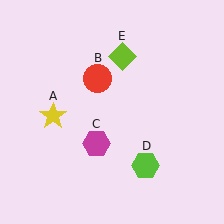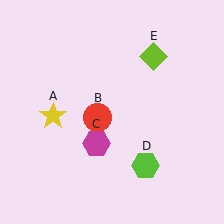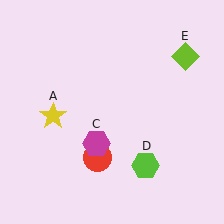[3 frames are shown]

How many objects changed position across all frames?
2 objects changed position: red circle (object B), lime diamond (object E).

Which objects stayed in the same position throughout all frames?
Yellow star (object A) and magenta hexagon (object C) and lime hexagon (object D) remained stationary.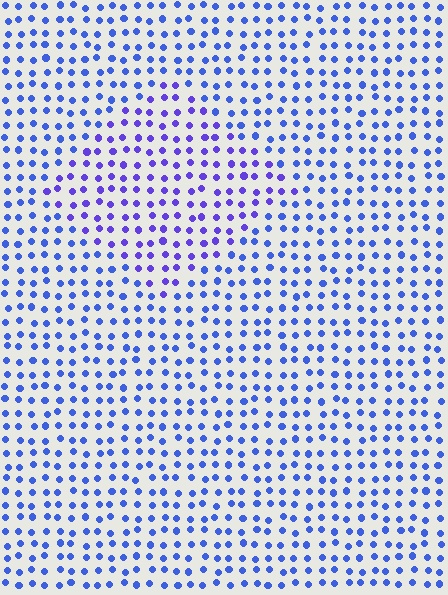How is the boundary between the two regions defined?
The boundary is defined purely by a slight shift in hue (about 27 degrees). Spacing, size, and orientation are identical on both sides.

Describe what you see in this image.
The image is filled with small blue elements in a uniform arrangement. A diamond-shaped region is visible where the elements are tinted to a slightly different hue, forming a subtle color boundary.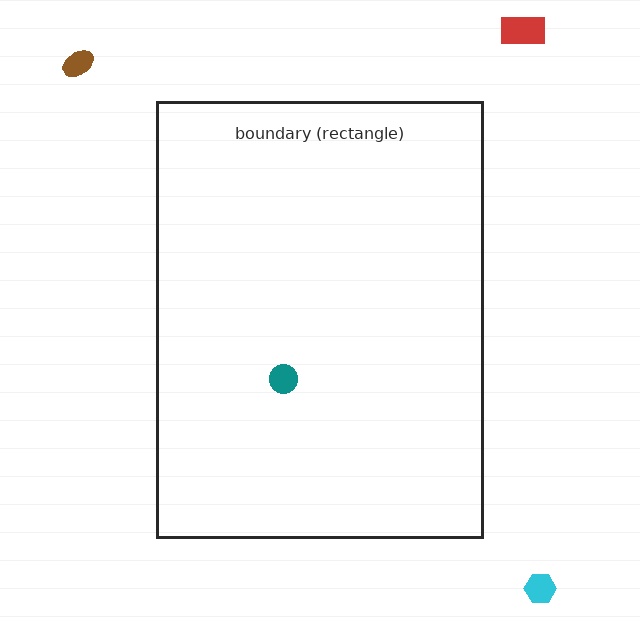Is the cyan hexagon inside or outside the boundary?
Outside.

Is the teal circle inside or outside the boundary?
Inside.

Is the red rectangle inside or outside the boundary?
Outside.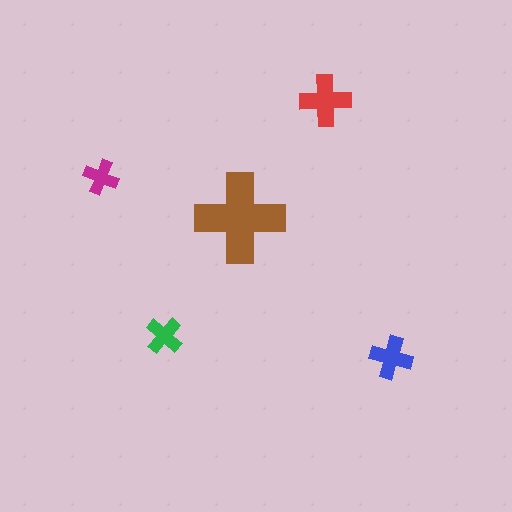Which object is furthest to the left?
The magenta cross is leftmost.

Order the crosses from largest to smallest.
the brown one, the red one, the blue one, the green one, the magenta one.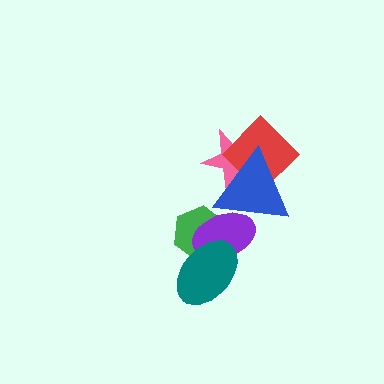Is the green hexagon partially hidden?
Yes, it is partially covered by another shape.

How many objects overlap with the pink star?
2 objects overlap with the pink star.